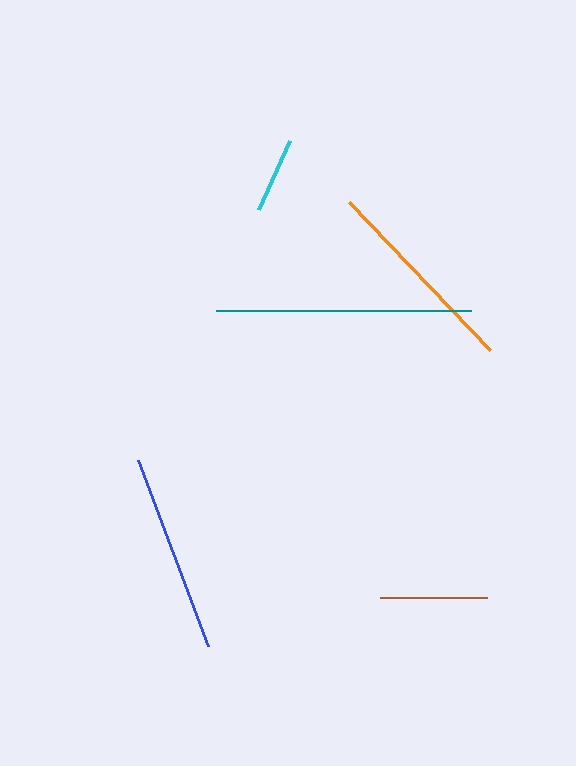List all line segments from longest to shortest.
From longest to shortest: teal, orange, blue, brown, cyan.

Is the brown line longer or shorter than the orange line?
The orange line is longer than the brown line.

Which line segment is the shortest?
The cyan line is the shortest at approximately 76 pixels.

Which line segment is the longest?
The teal line is the longest at approximately 254 pixels.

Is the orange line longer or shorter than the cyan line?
The orange line is longer than the cyan line.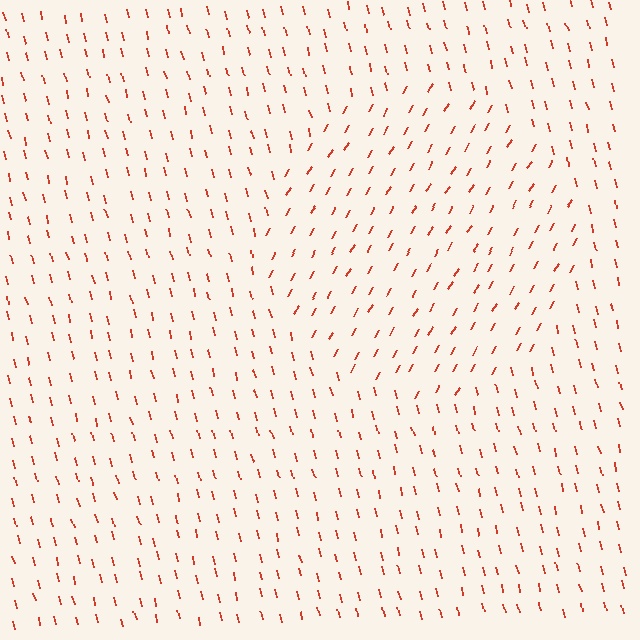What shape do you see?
I see a circle.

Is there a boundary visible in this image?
Yes, there is a texture boundary formed by a change in line orientation.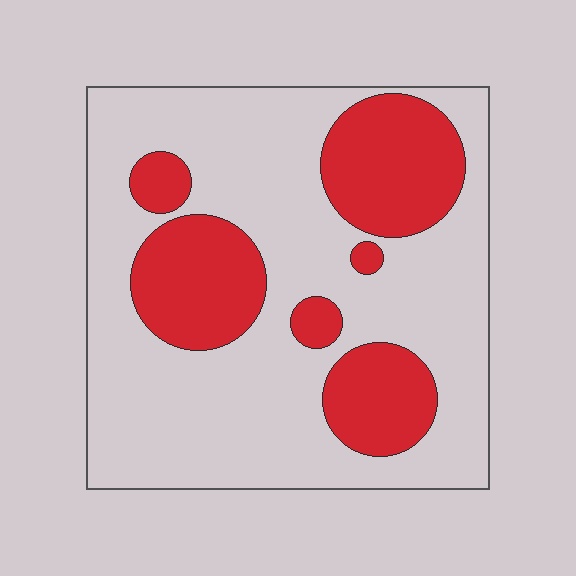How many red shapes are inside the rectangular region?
6.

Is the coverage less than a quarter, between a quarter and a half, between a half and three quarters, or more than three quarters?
Between a quarter and a half.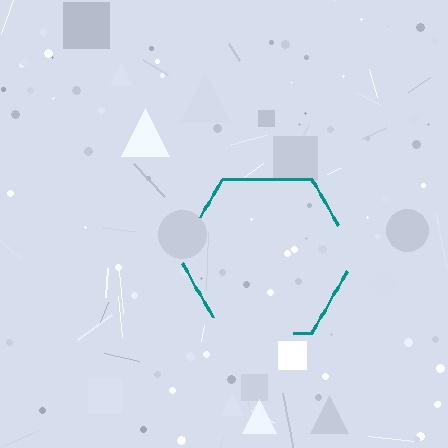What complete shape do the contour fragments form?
The contour fragments form a hexagon.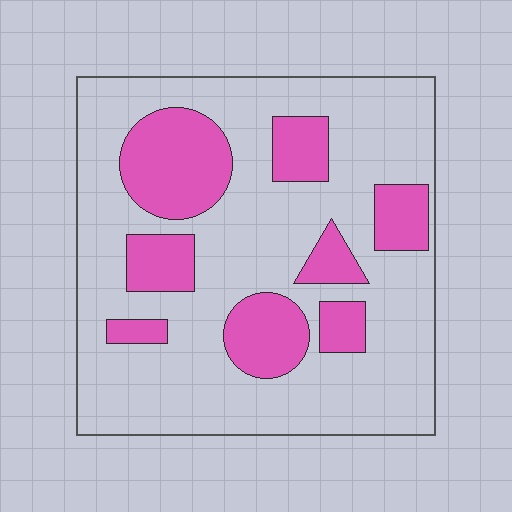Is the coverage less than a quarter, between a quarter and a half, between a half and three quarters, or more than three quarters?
Between a quarter and a half.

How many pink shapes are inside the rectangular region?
8.